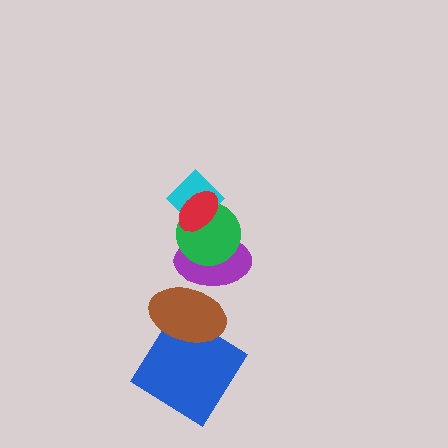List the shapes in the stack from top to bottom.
From top to bottom: the red ellipse, the cyan diamond, the green circle, the purple ellipse, the brown ellipse, the blue diamond.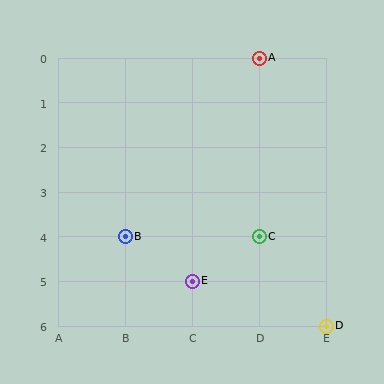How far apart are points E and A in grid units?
Points E and A are 1 column and 5 rows apart (about 5.1 grid units diagonally).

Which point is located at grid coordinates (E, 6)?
Point D is at (E, 6).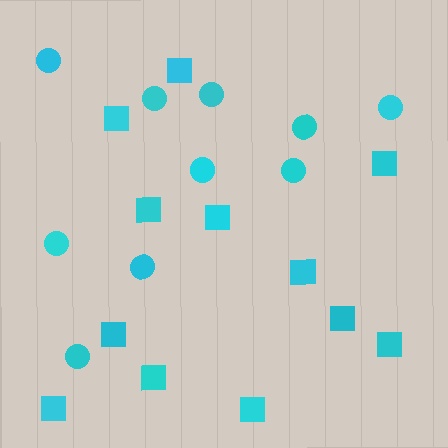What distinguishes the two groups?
There are 2 groups: one group of squares (12) and one group of circles (10).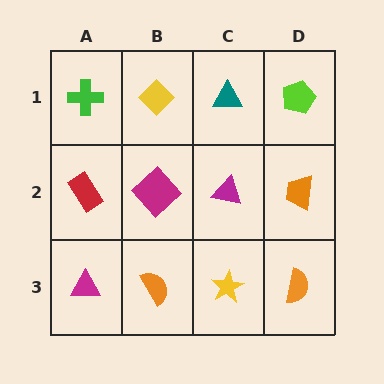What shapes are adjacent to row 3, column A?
A red rectangle (row 2, column A), an orange semicircle (row 3, column B).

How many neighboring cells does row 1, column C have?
3.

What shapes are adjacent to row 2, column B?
A yellow diamond (row 1, column B), an orange semicircle (row 3, column B), a red rectangle (row 2, column A), a magenta triangle (row 2, column C).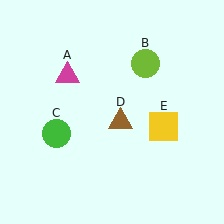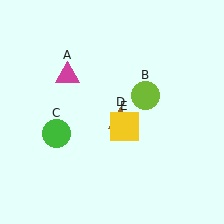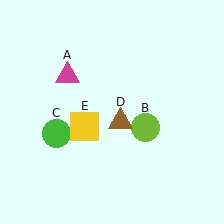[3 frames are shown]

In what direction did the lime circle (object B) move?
The lime circle (object B) moved down.